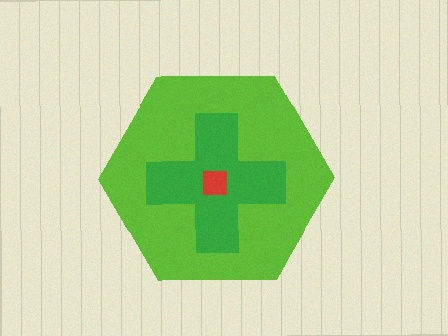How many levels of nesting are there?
3.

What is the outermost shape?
The lime hexagon.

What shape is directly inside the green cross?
The red square.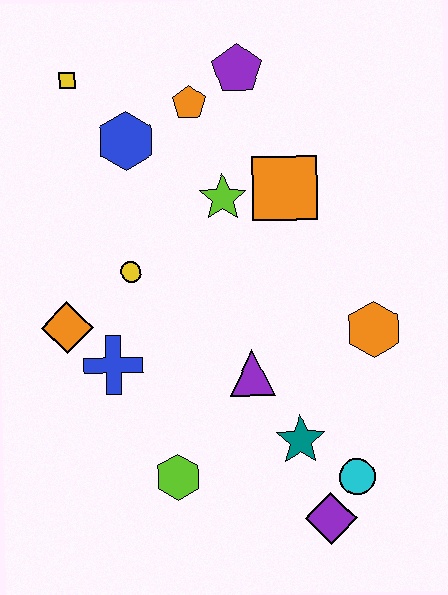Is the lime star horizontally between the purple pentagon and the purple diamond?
No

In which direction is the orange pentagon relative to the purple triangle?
The orange pentagon is above the purple triangle.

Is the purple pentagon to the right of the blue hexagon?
Yes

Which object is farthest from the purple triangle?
The yellow square is farthest from the purple triangle.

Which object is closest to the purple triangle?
The teal star is closest to the purple triangle.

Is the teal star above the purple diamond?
Yes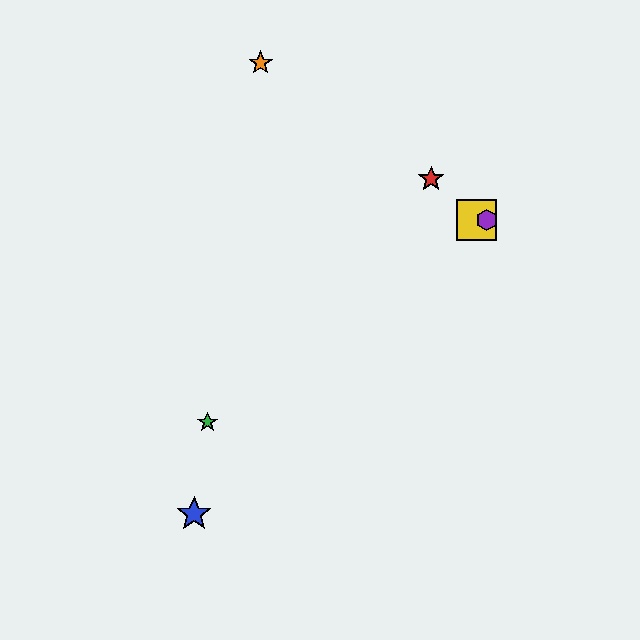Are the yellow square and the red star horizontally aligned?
No, the yellow square is at y≈220 and the red star is at y≈179.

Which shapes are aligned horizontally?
The yellow square, the purple hexagon are aligned horizontally.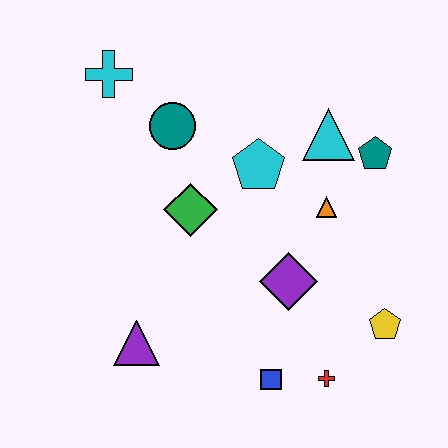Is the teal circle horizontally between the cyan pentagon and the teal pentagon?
No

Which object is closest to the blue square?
The red cross is closest to the blue square.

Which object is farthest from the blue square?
The cyan cross is farthest from the blue square.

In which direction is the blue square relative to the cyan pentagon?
The blue square is below the cyan pentagon.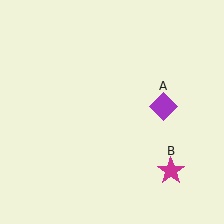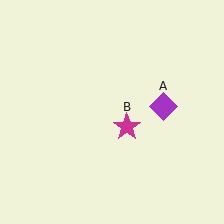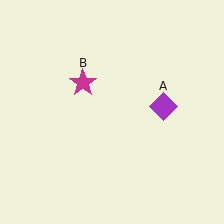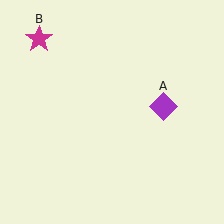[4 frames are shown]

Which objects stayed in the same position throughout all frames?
Purple diamond (object A) remained stationary.